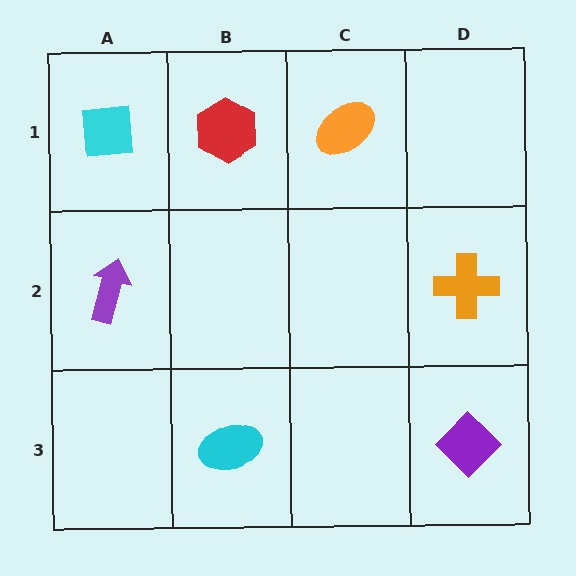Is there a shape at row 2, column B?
No, that cell is empty.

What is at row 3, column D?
A purple diamond.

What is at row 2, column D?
An orange cross.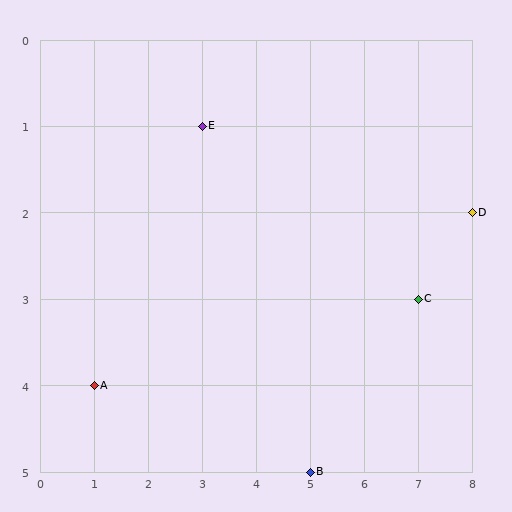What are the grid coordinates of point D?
Point D is at grid coordinates (8, 2).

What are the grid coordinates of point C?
Point C is at grid coordinates (7, 3).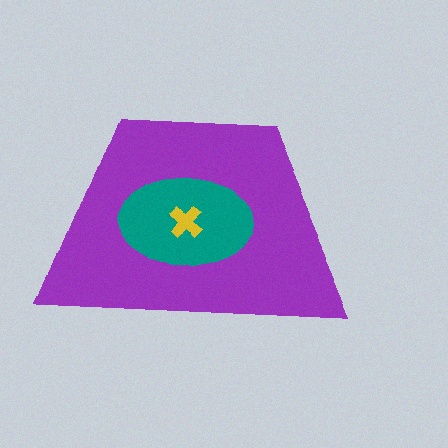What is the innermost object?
The yellow cross.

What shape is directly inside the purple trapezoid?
The teal ellipse.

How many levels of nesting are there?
3.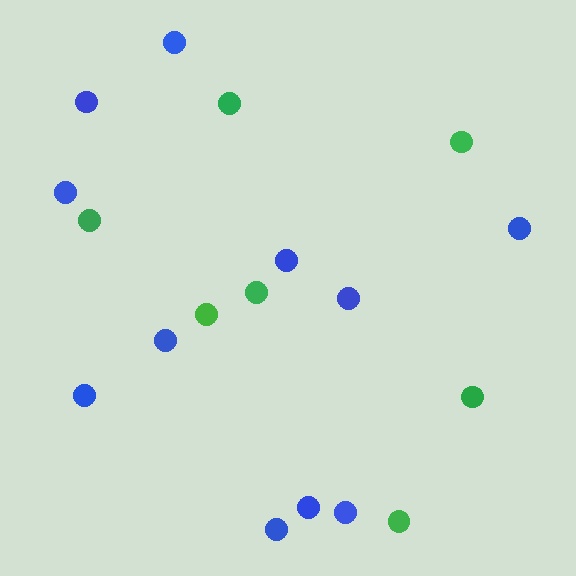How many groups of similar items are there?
There are 2 groups: one group of green circles (7) and one group of blue circles (11).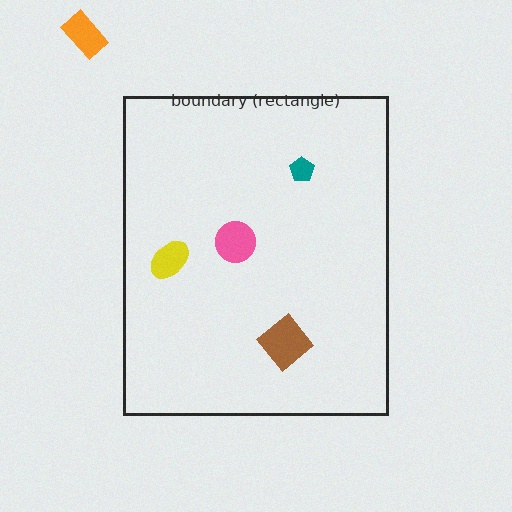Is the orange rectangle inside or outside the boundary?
Outside.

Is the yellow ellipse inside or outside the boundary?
Inside.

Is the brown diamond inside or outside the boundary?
Inside.